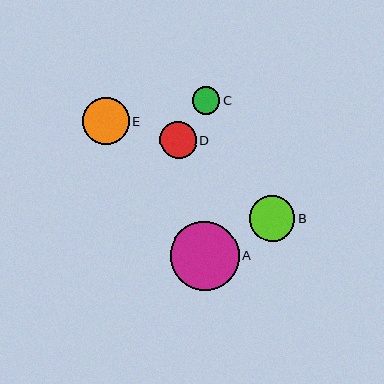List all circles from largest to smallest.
From largest to smallest: A, E, B, D, C.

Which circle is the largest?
Circle A is the largest with a size of approximately 69 pixels.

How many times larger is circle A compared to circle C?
Circle A is approximately 2.5 times the size of circle C.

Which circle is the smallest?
Circle C is the smallest with a size of approximately 28 pixels.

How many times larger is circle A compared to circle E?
Circle A is approximately 1.5 times the size of circle E.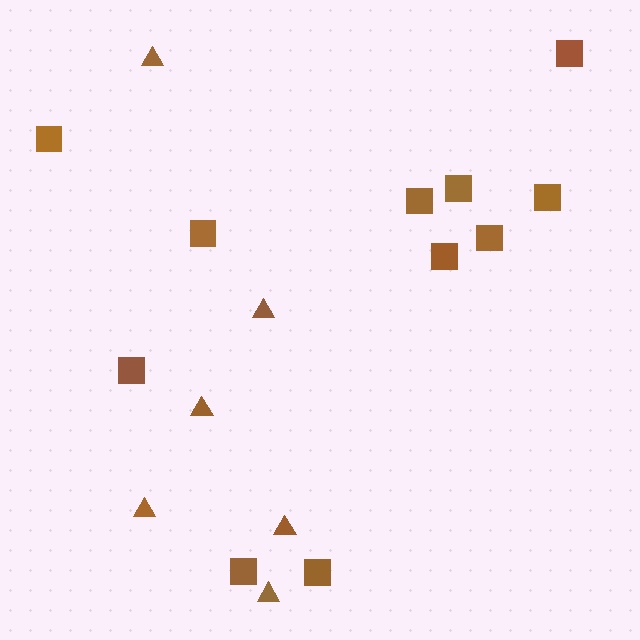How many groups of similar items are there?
There are 2 groups: one group of triangles (6) and one group of squares (11).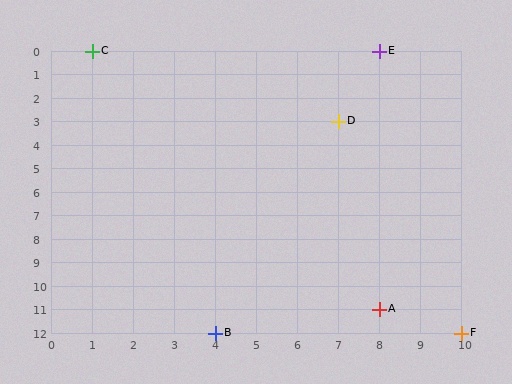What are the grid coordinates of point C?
Point C is at grid coordinates (1, 0).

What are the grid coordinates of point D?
Point D is at grid coordinates (7, 3).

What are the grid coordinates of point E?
Point E is at grid coordinates (8, 0).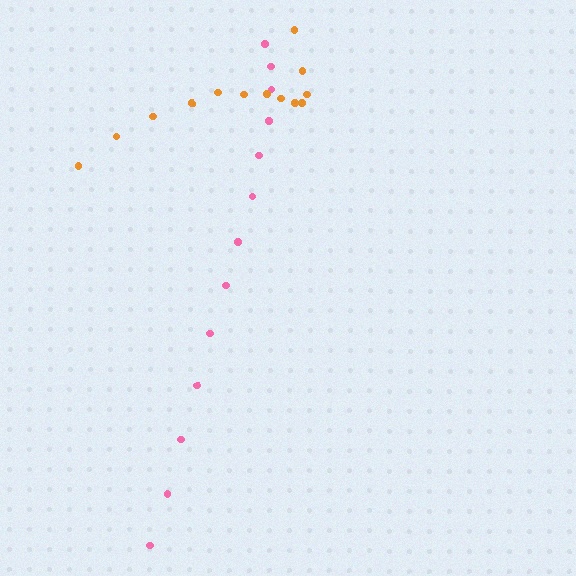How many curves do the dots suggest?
There are 2 distinct paths.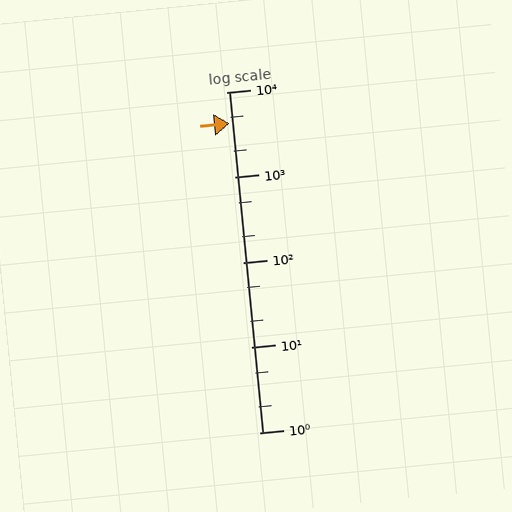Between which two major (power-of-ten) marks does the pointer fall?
The pointer is between 1000 and 10000.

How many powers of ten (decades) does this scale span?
The scale spans 4 decades, from 1 to 10000.